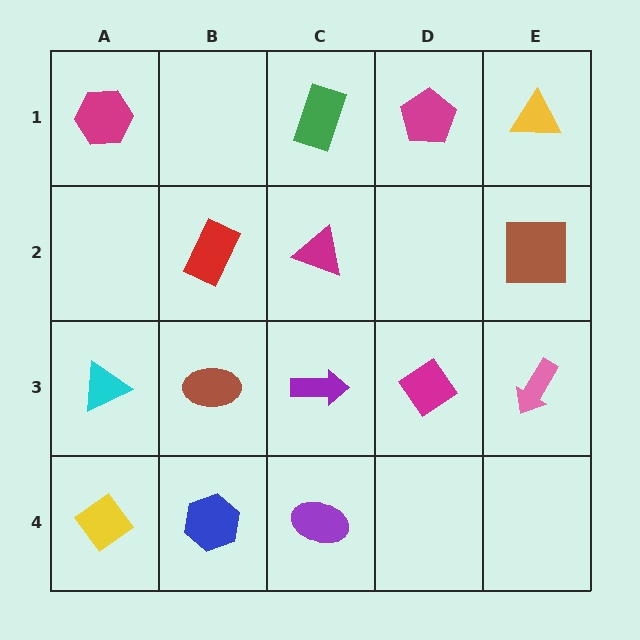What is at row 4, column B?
A blue hexagon.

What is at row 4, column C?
A purple ellipse.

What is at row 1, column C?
A green rectangle.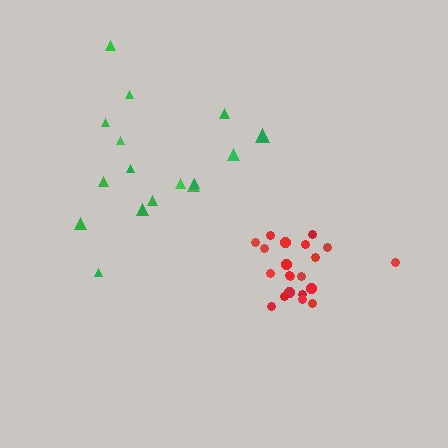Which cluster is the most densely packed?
Red.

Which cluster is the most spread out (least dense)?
Green.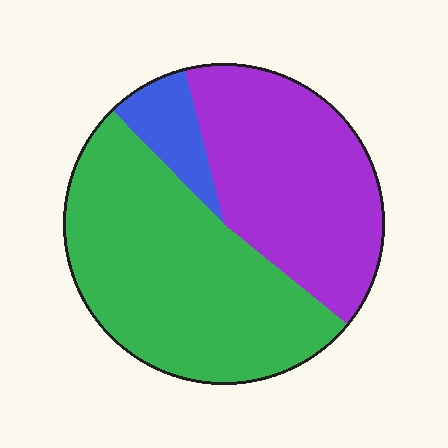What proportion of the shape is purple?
Purple takes up about two fifths (2/5) of the shape.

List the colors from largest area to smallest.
From largest to smallest: green, purple, blue.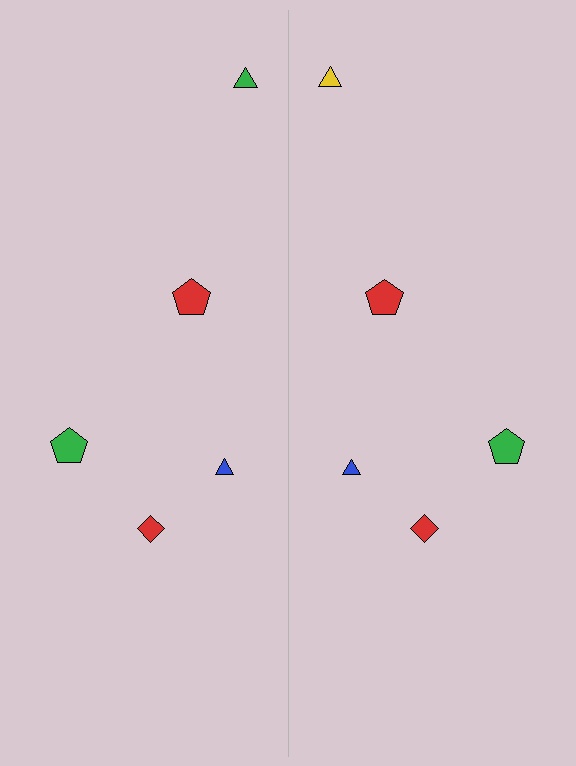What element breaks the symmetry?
The yellow triangle on the right side breaks the symmetry — its mirror counterpart is green.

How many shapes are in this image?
There are 10 shapes in this image.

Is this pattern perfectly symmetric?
No, the pattern is not perfectly symmetric. The yellow triangle on the right side breaks the symmetry — its mirror counterpart is green.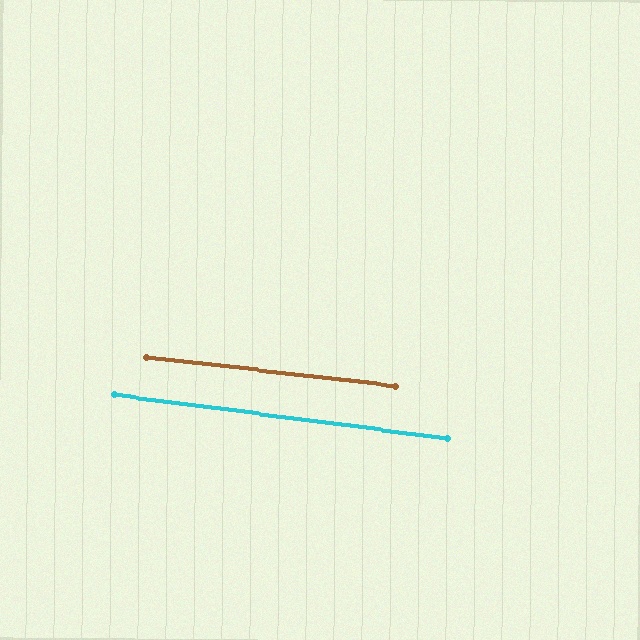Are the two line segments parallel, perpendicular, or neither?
Parallel — their directions differ by only 0.6°.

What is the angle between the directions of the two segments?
Approximately 1 degree.